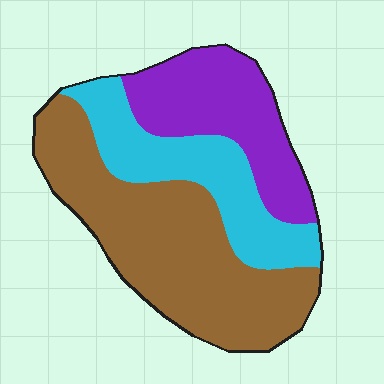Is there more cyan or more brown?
Brown.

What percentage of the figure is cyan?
Cyan takes up between a sixth and a third of the figure.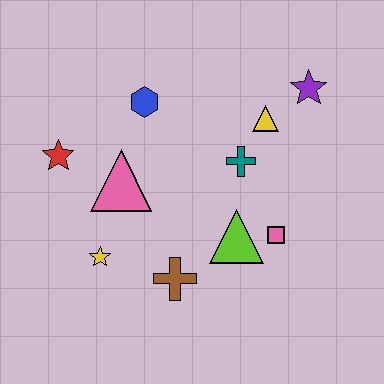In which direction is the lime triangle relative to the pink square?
The lime triangle is to the left of the pink square.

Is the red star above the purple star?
No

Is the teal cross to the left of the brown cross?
No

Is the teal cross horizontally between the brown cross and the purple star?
Yes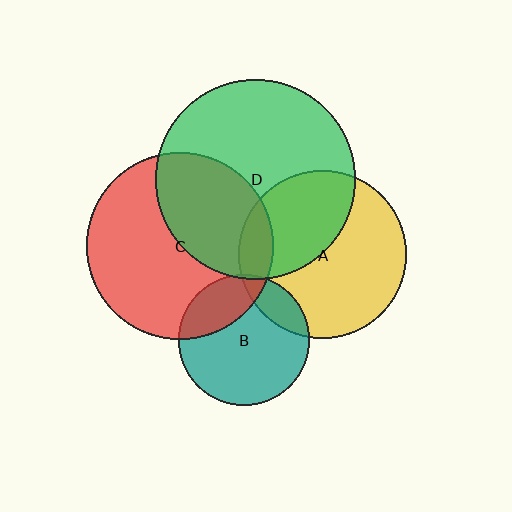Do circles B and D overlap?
Yes.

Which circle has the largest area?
Circle D (green).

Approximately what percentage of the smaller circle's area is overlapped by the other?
Approximately 5%.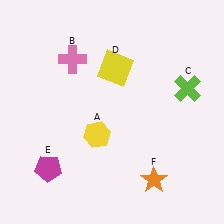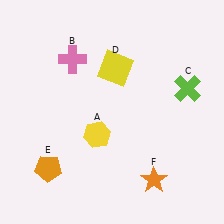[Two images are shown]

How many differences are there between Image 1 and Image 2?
There is 1 difference between the two images.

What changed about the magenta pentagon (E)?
In Image 1, E is magenta. In Image 2, it changed to orange.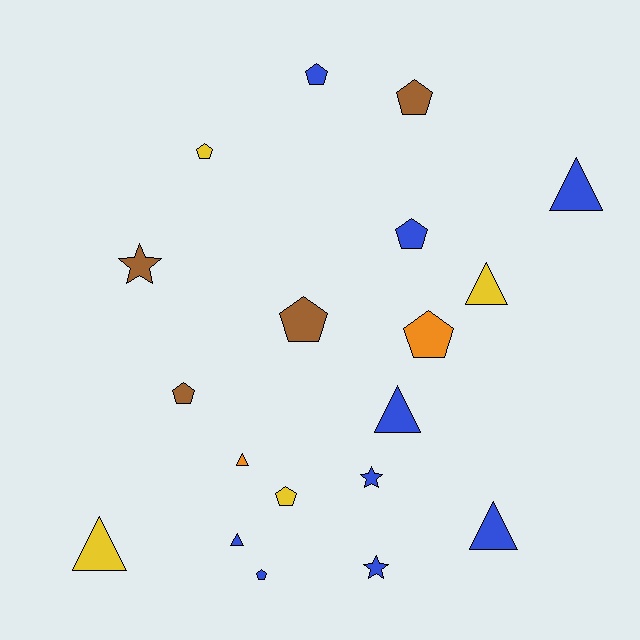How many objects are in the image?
There are 19 objects.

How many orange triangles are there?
There is 1 orange triangle.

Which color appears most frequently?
Blue, with 9 objects.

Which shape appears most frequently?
Pentagon, with 9 objects.